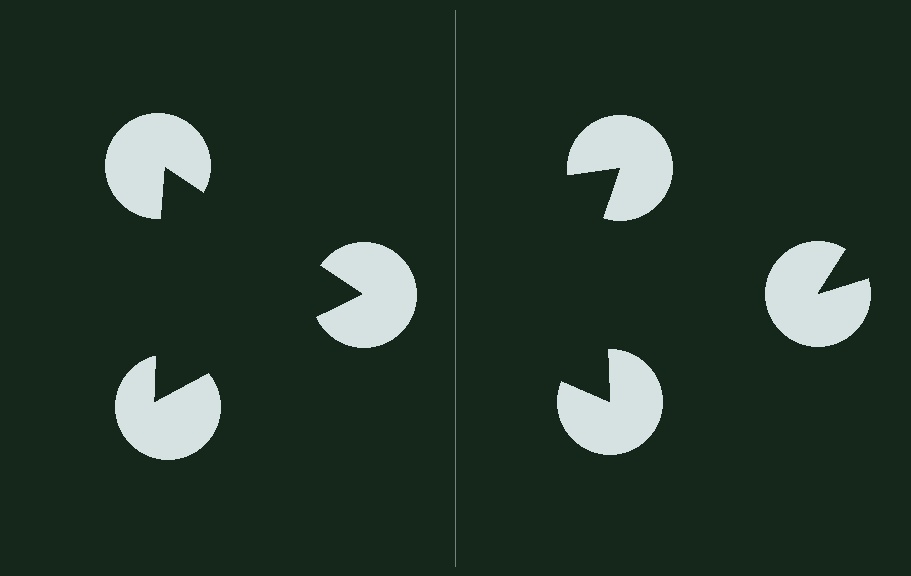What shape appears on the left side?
An illusory triangle.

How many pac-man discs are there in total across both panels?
6 — 3 on each side.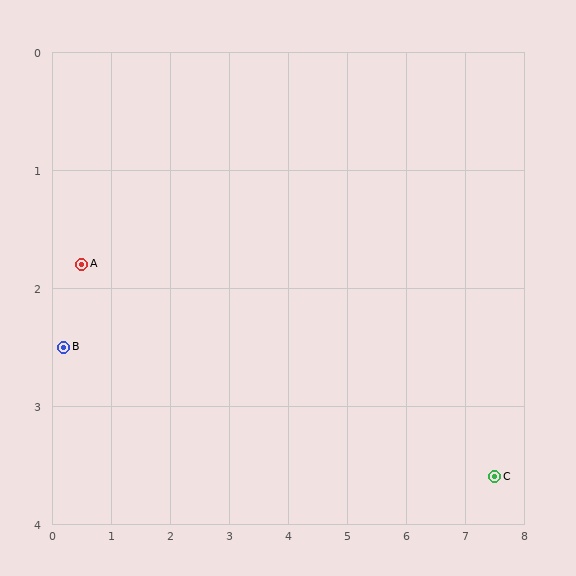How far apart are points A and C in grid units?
Points A and C are about 7.2 grid units apart.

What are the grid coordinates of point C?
Point C is at approximately (7.5, 3.6).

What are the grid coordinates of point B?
Point B is at approximately (0.2, 2.5).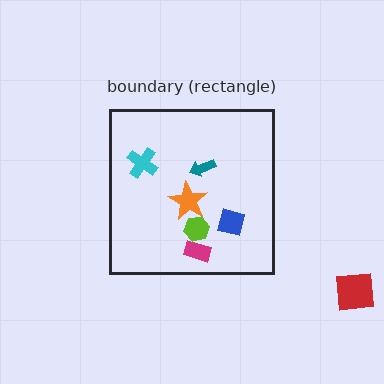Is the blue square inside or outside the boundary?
Inside.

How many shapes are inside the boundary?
6 inside, 1 outside.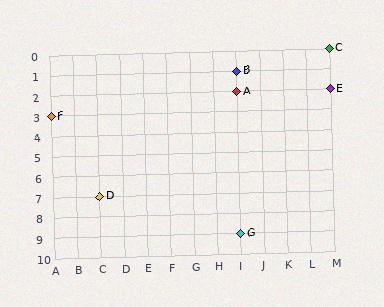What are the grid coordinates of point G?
Point G is at grid coordinates (I, 9).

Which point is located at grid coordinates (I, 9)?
Point G is at (I, 9).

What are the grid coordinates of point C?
Point C is at grid coordinates (M, 0).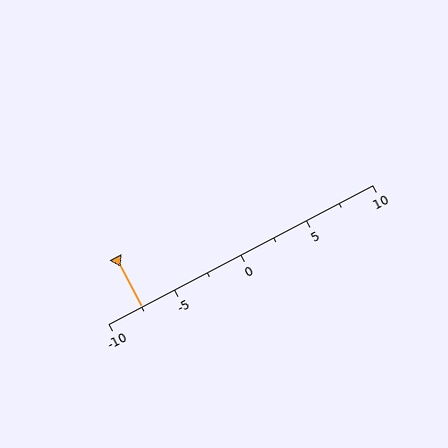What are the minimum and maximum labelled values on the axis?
The axis runs from -10 to 10.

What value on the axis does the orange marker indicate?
The marker indicates approximately -7.5.